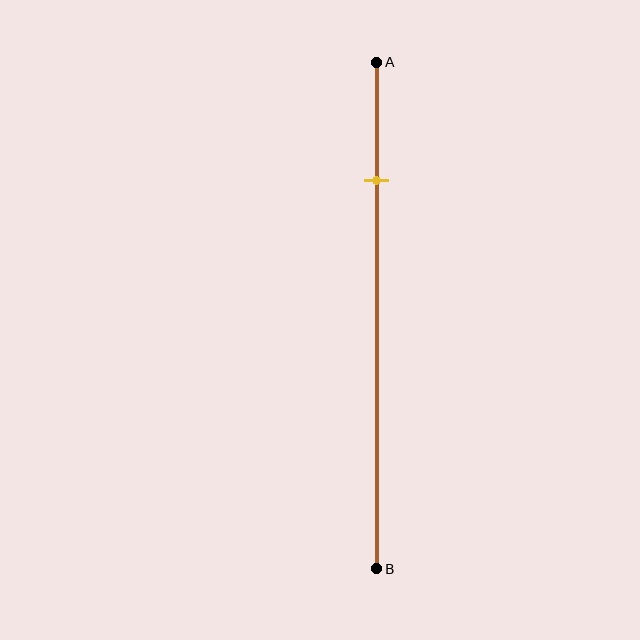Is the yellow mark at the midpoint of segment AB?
No, the mark is at about 25% from A, not at the 50% midpoint.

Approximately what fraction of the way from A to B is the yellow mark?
The yellow mark is approximately 25% of the way from A to B.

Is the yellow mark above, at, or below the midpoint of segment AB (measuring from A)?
The yellow mark is above the midpoint of segment AB.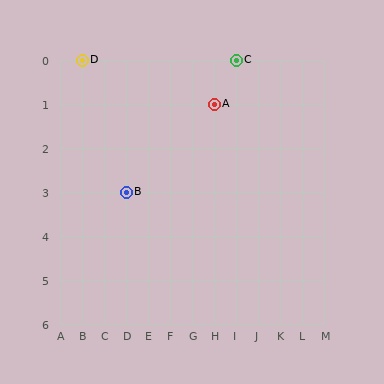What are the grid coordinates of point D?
Point D is at grid coordinates (B, 0).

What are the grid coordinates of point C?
Point C is at grid coordinates (I, 0).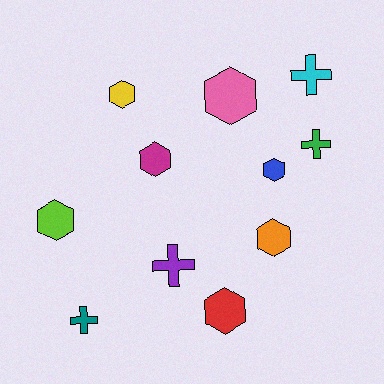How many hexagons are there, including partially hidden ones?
There are 7 hexagons.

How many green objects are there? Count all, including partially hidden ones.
There is 1 green object.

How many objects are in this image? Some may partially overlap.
There are 11 objects.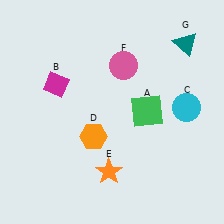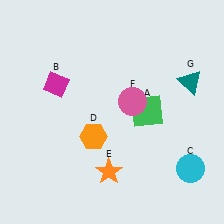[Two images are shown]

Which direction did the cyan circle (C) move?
The cyan circle (C) moved down.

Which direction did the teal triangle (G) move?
The teal triangle (G) moved down.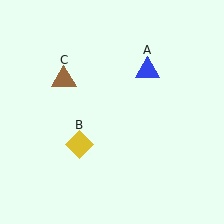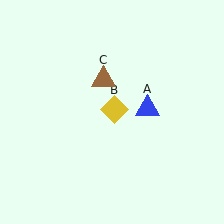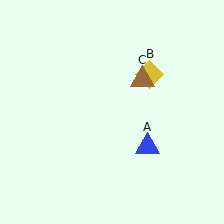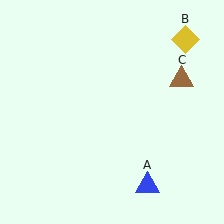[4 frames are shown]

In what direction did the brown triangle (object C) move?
The brown triangle (object C) moved right.